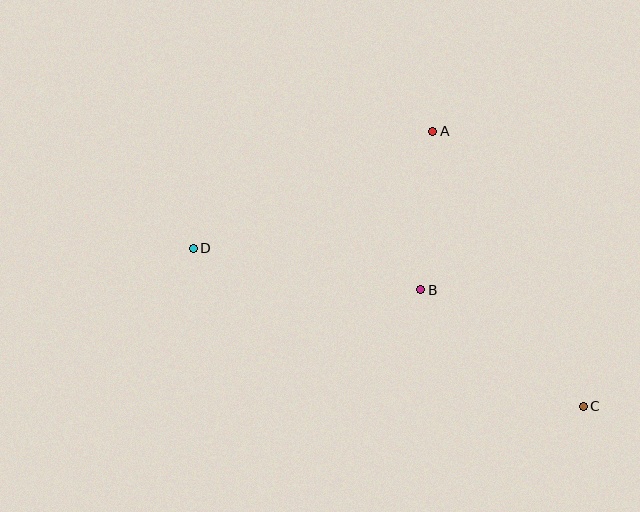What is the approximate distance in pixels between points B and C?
The distance between B and C is approximately 200 pixels.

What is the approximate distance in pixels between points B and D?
The distance between B and D is approximately 231 pixels.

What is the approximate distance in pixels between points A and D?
The distance between A and D is approximately 267 pixels.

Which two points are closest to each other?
Points A and B are closest to each other.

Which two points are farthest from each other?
Points C and D are farthest from each other.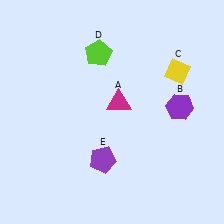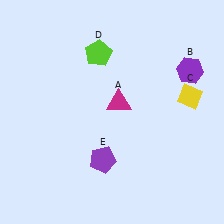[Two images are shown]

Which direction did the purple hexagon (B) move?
The purple hexagon (B) moved up.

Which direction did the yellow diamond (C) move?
The yellow diamond (C) moved down.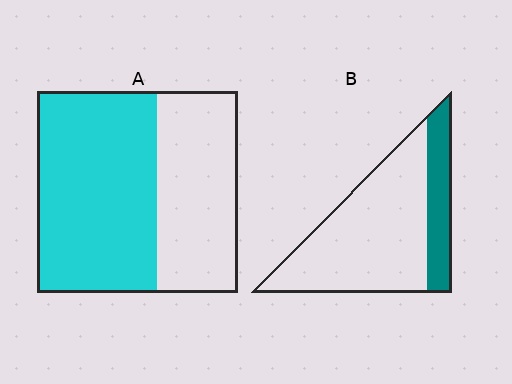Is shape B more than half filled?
No.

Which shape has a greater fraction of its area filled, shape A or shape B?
Shape A.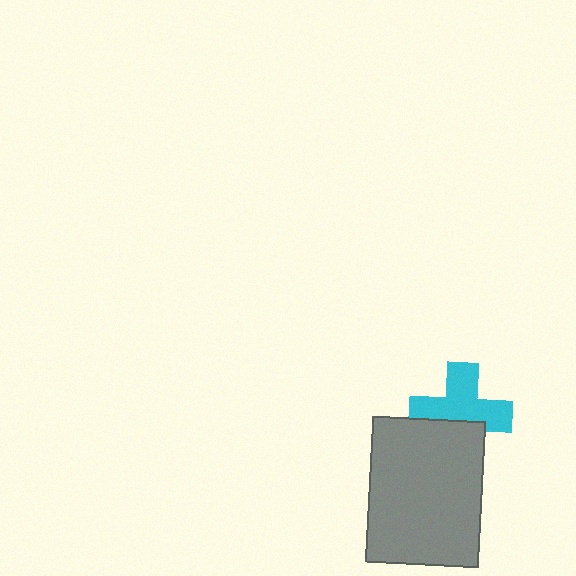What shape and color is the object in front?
The object in front is a gray rectangle.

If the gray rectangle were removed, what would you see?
You would see the complete cyan cross.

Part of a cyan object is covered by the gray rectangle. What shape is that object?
It is a cross.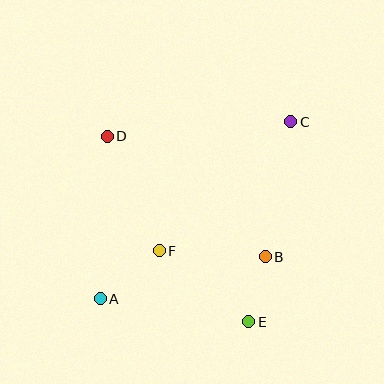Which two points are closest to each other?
Points B and E are closest to each other.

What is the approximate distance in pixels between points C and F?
The distance between C and F is approximately 184 pixels.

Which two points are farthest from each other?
Points A and C are farthest from each other.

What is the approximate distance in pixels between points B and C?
The distance between B and C is approximately 137 pixels.